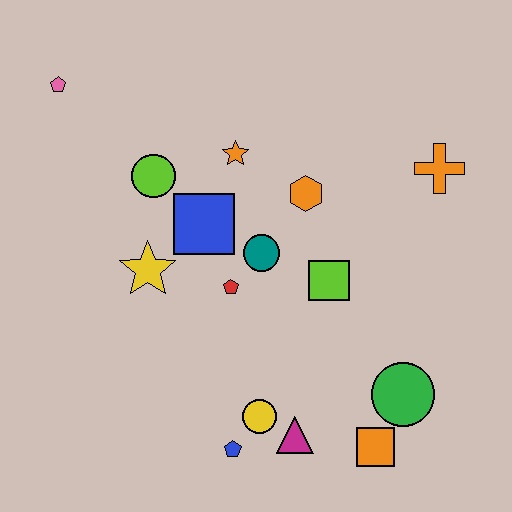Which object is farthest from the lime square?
The pink pentagon is farthest from the lime square.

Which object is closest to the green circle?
The orange square is closest to the green circle.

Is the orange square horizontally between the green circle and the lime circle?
Yes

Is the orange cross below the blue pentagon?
No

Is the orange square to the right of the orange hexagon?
Yes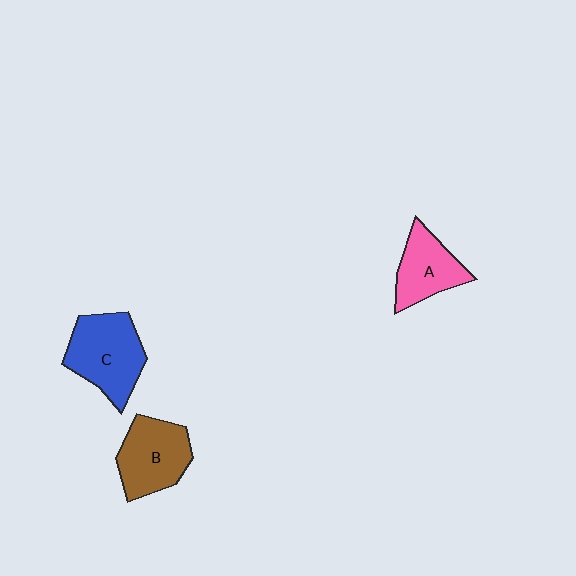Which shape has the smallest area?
Shape A (pink).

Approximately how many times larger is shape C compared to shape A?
Approximately 1.4 times.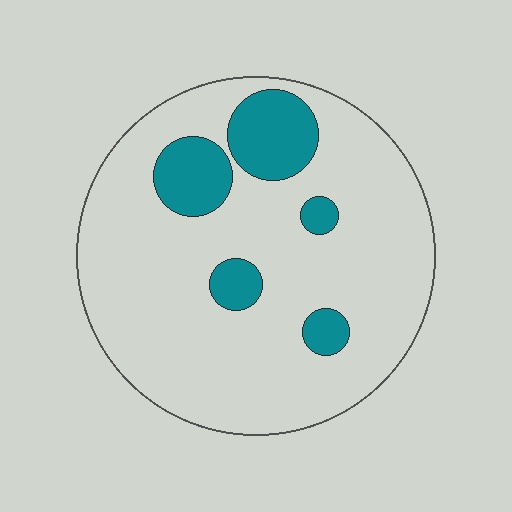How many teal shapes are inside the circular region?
5.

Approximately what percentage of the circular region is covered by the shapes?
Approximately 15%.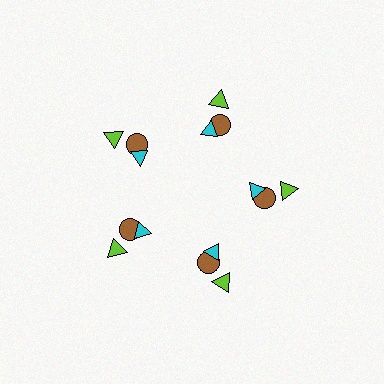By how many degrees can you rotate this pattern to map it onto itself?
The pattern maps onto itself every 72 degrees of rotation.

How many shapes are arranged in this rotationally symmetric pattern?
There are 15 shapes, arranged in 5 groups of 3.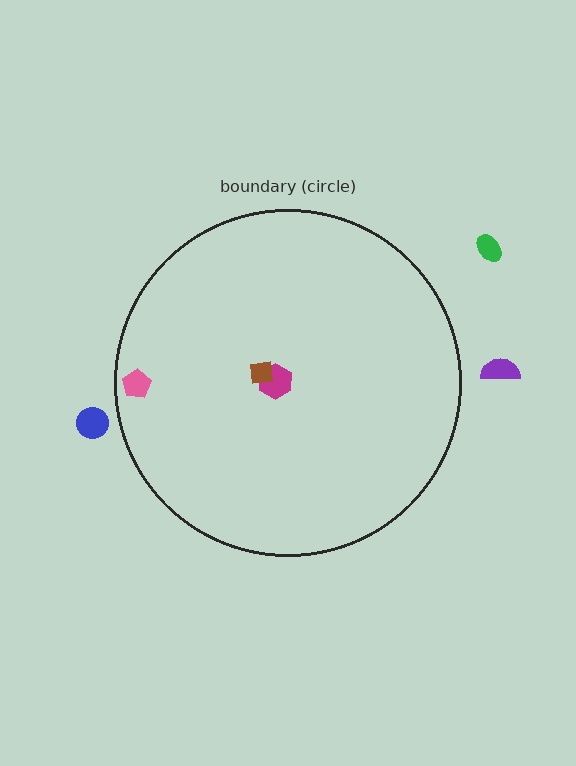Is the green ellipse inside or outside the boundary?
Outside.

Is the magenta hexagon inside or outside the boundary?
Inside.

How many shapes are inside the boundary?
3 inside, 3 outside.